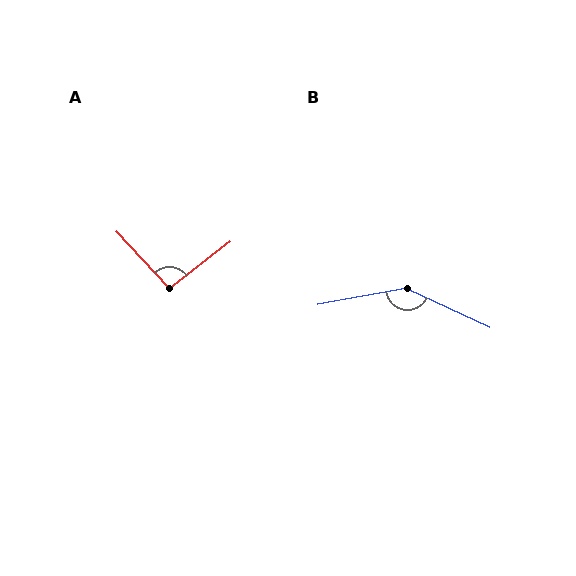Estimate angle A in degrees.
Approximately 95 degrees.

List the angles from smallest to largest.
A (95°), B (144°).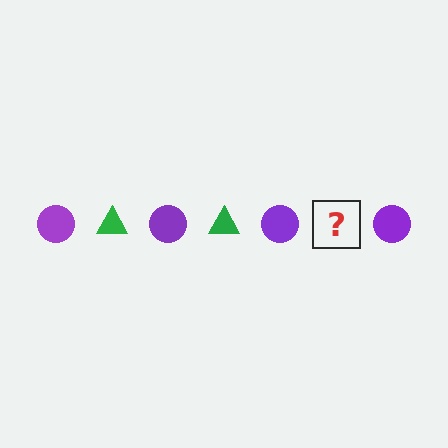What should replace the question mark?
The question mark should be replaced with a green triangle.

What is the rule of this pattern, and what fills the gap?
The rule is that the pattern alternates between purple circle and green triangle. The gap should be filled with a green triangle.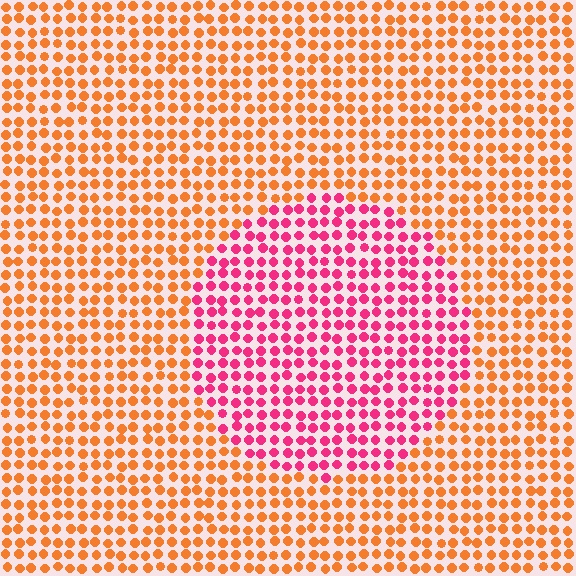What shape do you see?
I see a circle.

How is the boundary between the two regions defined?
The boundary is defined purely by a slight shift in hue (about 51 degrees). Spacing, size, and orientation are identical on both sides.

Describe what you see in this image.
The image is filled with small orange elements in a uniform arrangement. A circle-shaped region is visible where the elements are tinted to a slightly different hue, forming a subtle color boundary.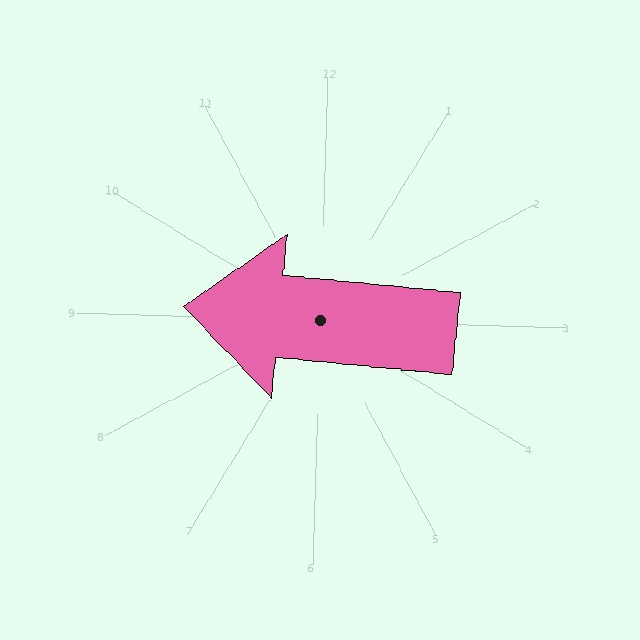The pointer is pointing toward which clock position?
Roughly 9 o'clock.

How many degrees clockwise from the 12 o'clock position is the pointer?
Approximately 274 degrees.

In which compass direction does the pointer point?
West.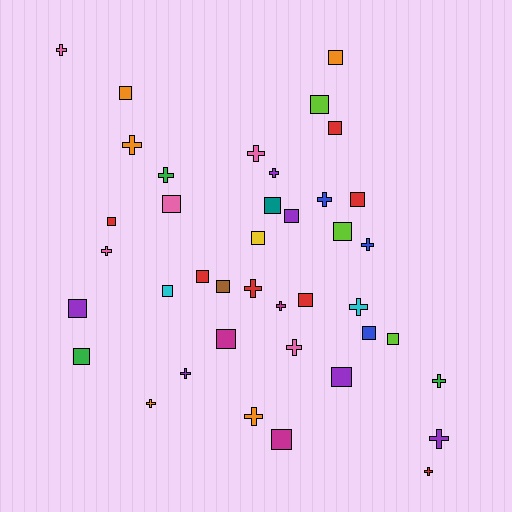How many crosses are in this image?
There are 18 crosses.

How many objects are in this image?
There are 40 objects.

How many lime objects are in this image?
There are 3 lime objects.